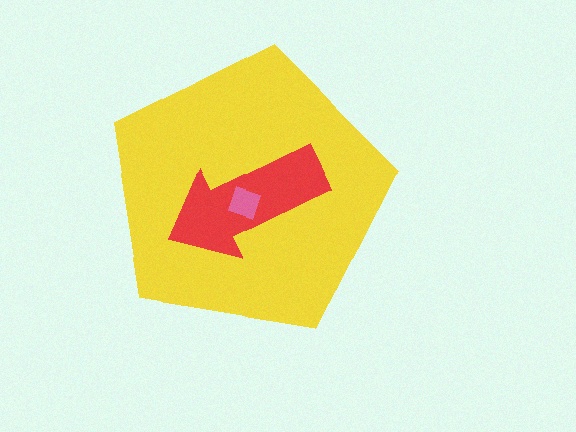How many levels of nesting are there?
3.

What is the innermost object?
The pink diamond.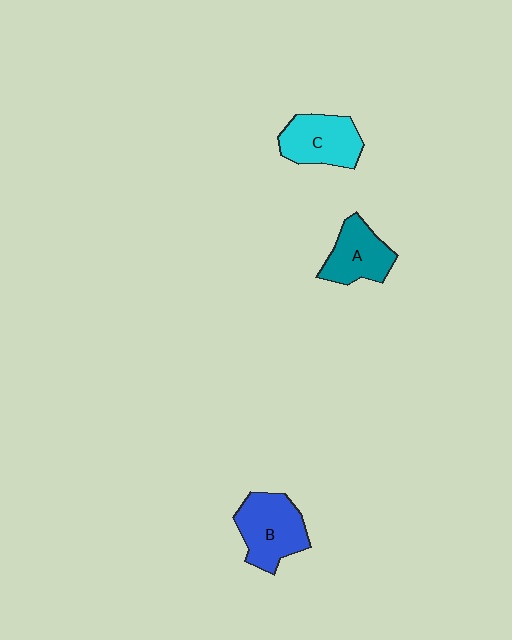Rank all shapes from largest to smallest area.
From largest to smallest: B (blue), C (cyan), A (teal).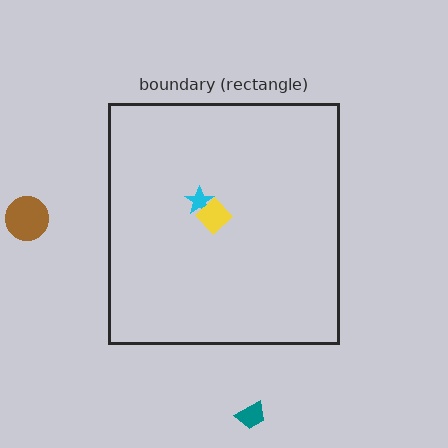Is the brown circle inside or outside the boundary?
Outside.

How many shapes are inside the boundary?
2 inside, 2 outside.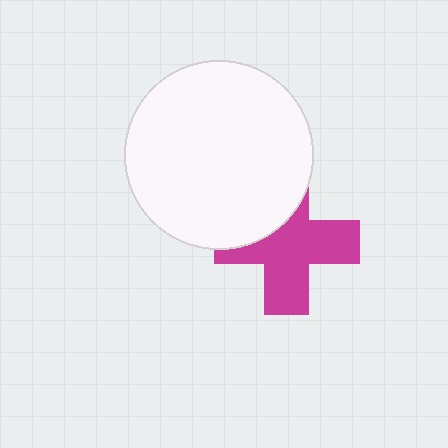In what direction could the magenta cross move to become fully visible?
The magenta cross could move down. That would shift it out from behind the white circle entirely.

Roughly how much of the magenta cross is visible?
Most of it is visible (roughly 68%).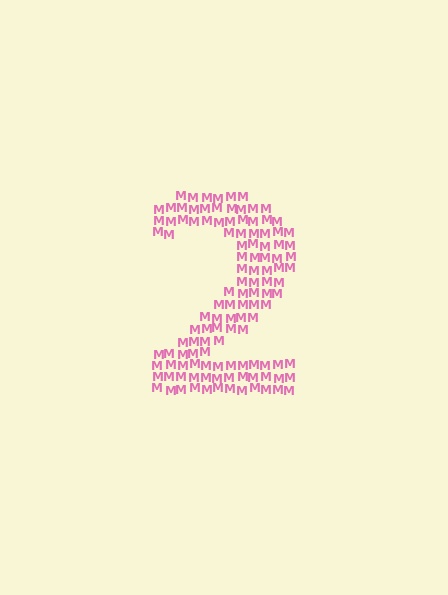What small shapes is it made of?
It is made of small letter M's.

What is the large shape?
The large shape is the digit 2.